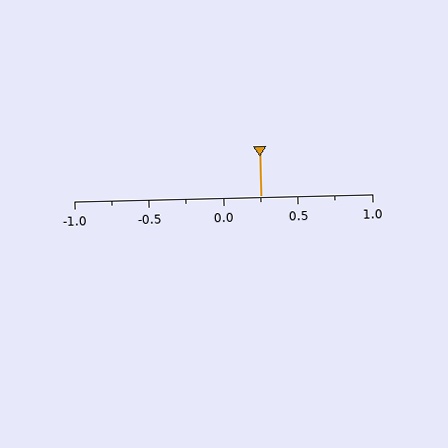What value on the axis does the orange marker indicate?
The marker indicates approximately 0.25.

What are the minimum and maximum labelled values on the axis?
The axis runs from -1.0 to 1.0.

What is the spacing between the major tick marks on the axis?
The major ticks are spaced 0.5 apart.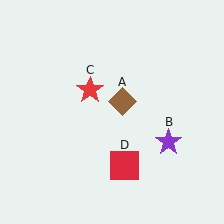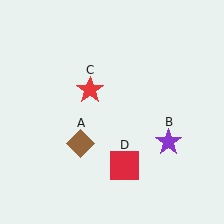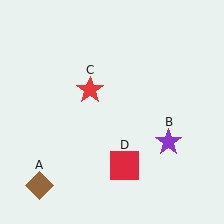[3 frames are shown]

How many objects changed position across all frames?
1 object changed position: brown diamond (object A).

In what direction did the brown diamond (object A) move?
The brown diamond (object A) moved down and to the left.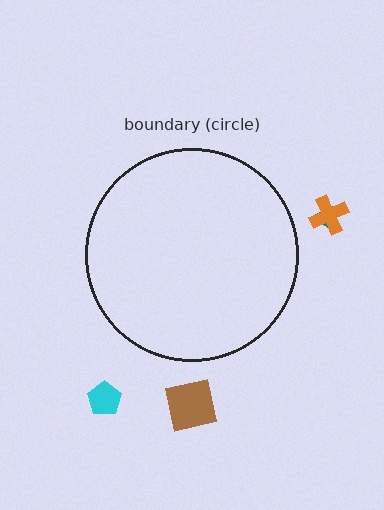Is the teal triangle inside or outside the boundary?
Outside.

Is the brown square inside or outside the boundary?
Outside.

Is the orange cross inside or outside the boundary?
Outside.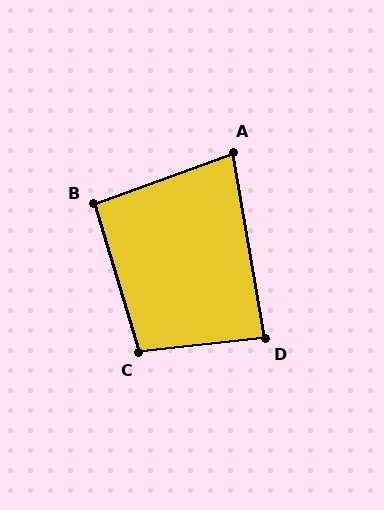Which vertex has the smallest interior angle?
A, at approximately 80 degrees.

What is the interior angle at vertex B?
Approximately 93 degrees (approximately right).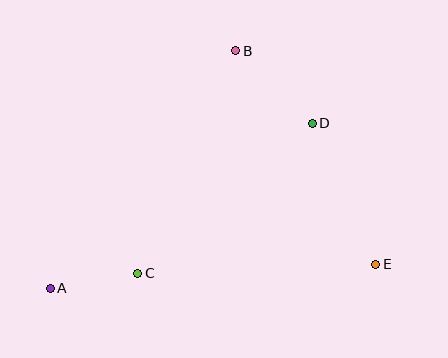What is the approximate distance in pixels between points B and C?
The distance between B and C is approximately 243 pixels.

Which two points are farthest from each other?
Points A and E are farthest from each other.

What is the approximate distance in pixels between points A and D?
The distance between A and D is approximately 310 pixels.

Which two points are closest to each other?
Points A and C are closest to each other.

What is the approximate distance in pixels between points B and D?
The distance between B and D is approximately 105 pixels.